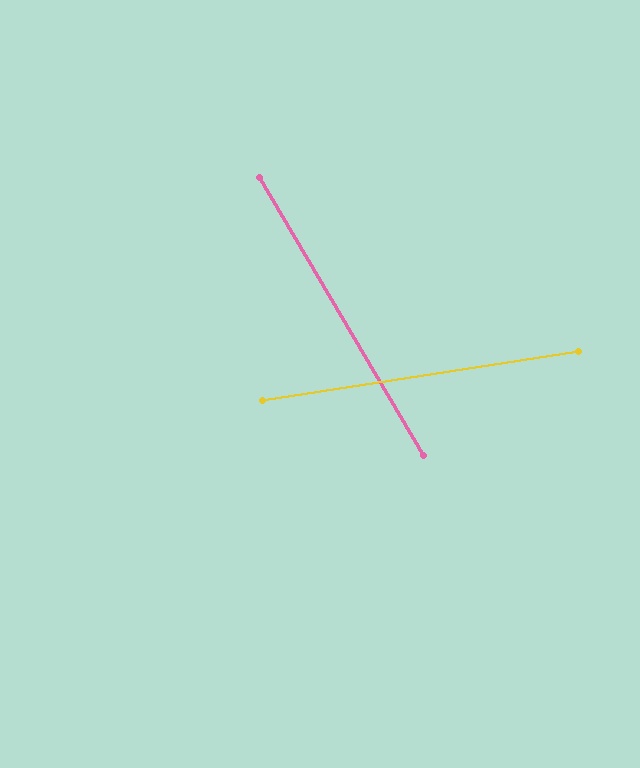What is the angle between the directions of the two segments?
Approximately 68 degrees.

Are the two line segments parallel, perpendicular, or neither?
Neither parallel nor perpendicular — they differ by about 68°.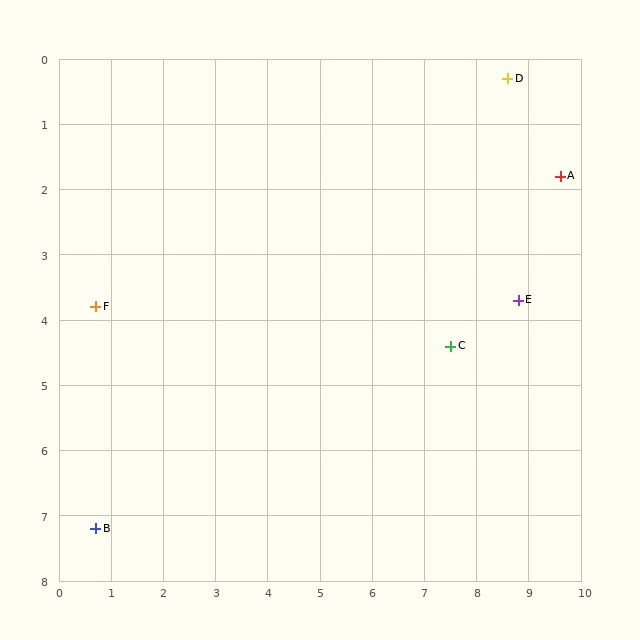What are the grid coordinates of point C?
Point C is at approximately (7.5, 4.4).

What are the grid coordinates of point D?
Point D is at approximately (8.6, 0.3).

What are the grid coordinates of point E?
Point E is at approximately (8.8, 3.7).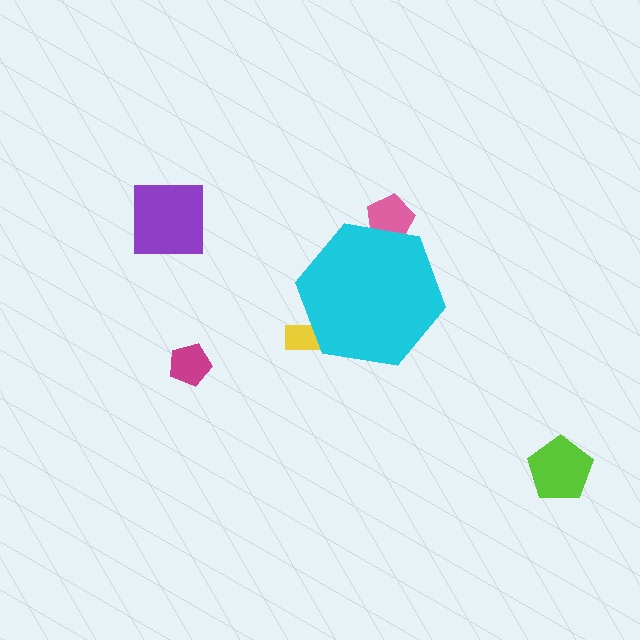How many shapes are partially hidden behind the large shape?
2 shapes are partially hidden.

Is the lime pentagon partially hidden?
No, the lime pentagon is fully visible.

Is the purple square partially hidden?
No, the purple square is fully visible.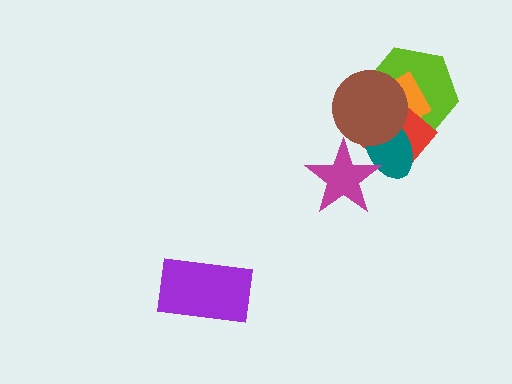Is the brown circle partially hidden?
No, no other shape covers it.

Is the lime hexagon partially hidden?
Yes, it is partially covered by another shape.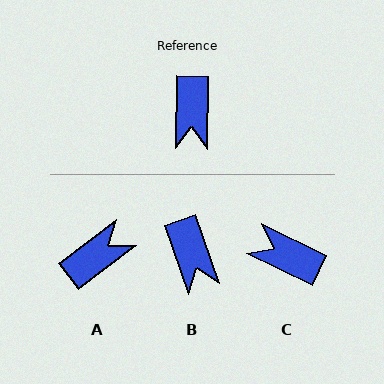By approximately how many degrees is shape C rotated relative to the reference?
Approximately 115 degrees clockwise.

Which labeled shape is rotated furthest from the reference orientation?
A, about 129 degrees away.